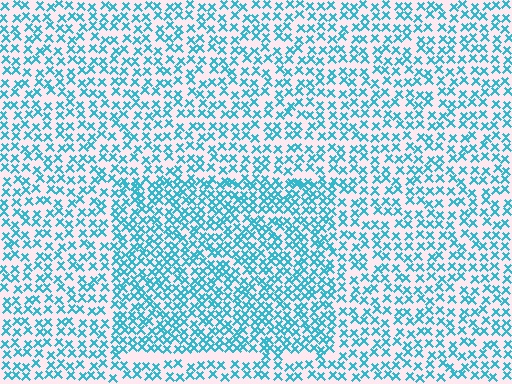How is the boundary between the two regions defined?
The boundary is defined by a change in element density (approximately 1.6x ratio). All elements are the same color, size, and shape.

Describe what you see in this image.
The image contains small cyan elements arranged at two different densities. A rectangle-shaped region is visible where the elements are more densely packed than the surrounding area.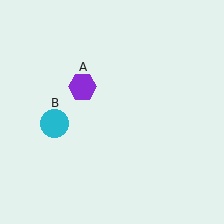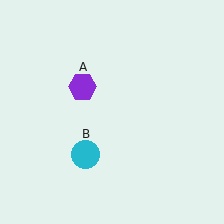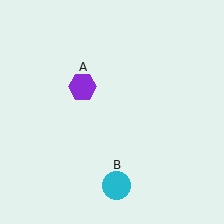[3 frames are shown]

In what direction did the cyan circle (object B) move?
The cyan circle (object B) moved down and to the right.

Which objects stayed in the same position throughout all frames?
Purple hexagon (object A) remained stationary.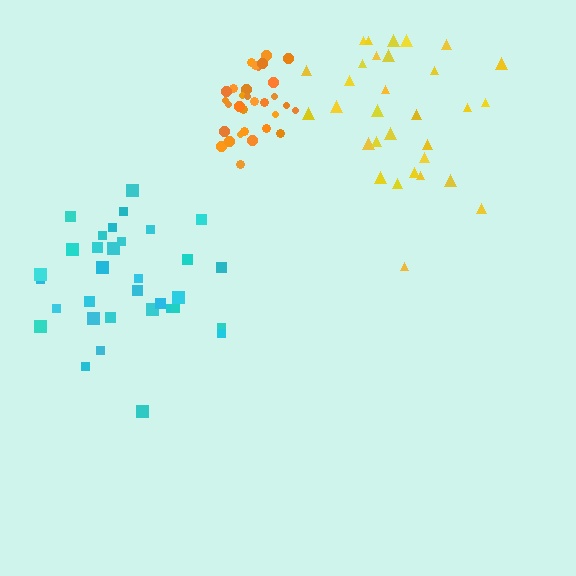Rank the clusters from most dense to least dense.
orange, cyan, yellow.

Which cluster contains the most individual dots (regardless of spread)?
Cyan (33).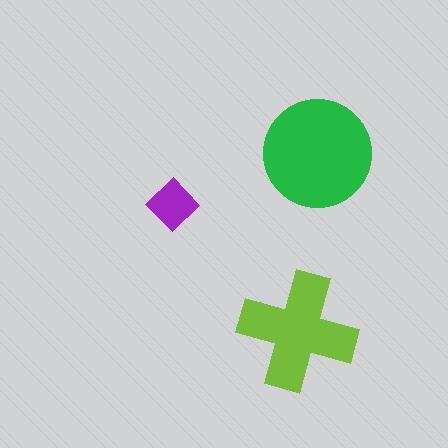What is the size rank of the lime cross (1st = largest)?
2nd.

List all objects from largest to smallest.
The green circle, the lime cross, the purple diamond.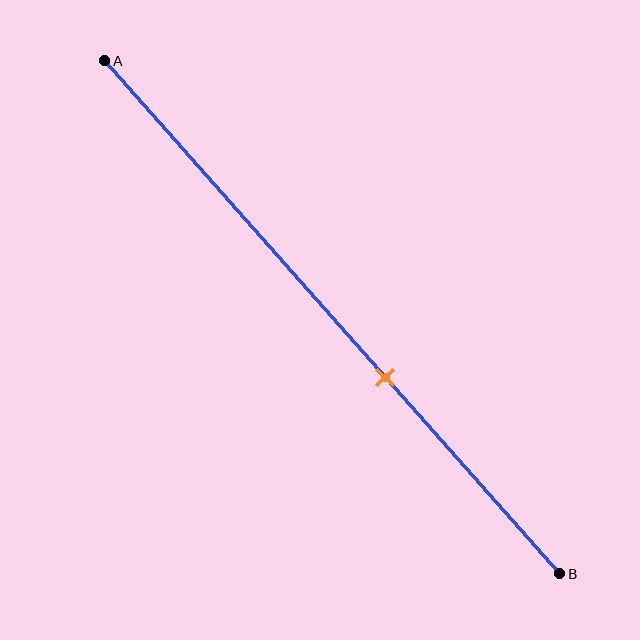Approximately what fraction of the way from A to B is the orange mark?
The orange mark is approximately 60% of the way from A to B.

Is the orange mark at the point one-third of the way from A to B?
No, the mark is at about 60% from A, not at the 33% one-third point.